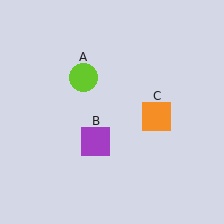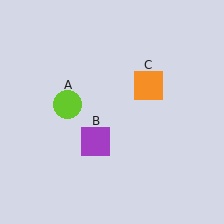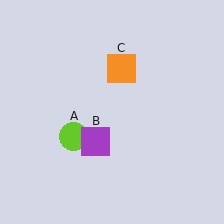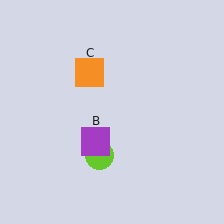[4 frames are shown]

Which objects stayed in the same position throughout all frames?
Purple square (object B) remained stationary.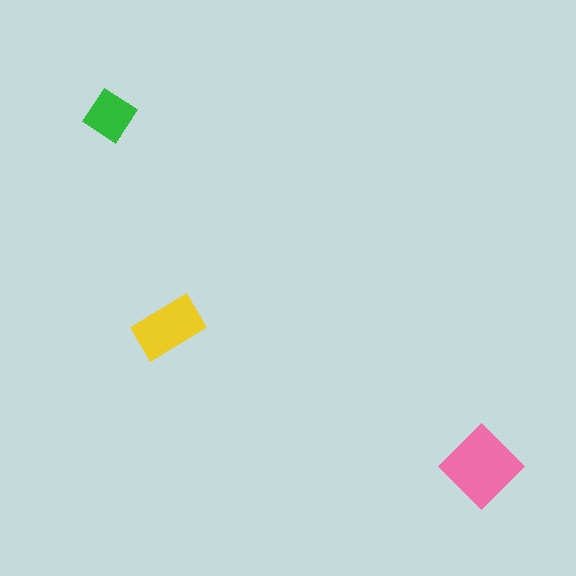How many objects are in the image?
There are 3 objects in the image.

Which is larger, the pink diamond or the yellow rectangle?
The pink diamond.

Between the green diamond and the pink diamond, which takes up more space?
The pink diamond.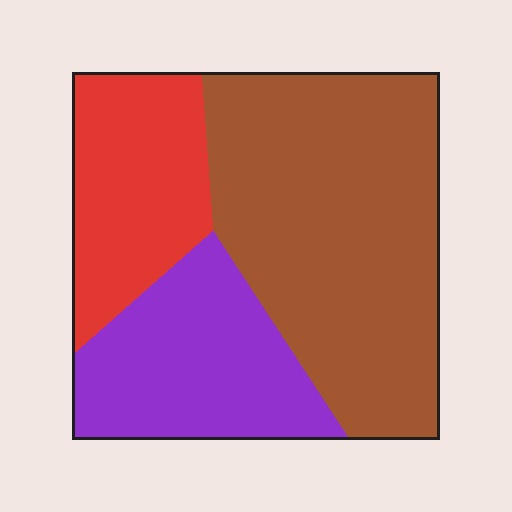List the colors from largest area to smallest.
From largest to smallest: brown, purple, red.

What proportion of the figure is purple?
Purple covers 26% of the figure.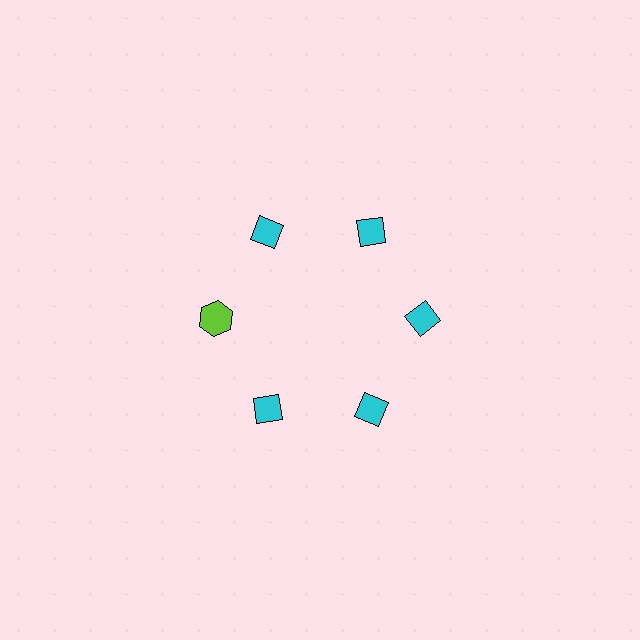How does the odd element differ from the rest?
It differs in both color (lime instead of cyan) and shape (hexagon instead of diamond).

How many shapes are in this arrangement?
There are 6 shapes arranged in a ring pattern.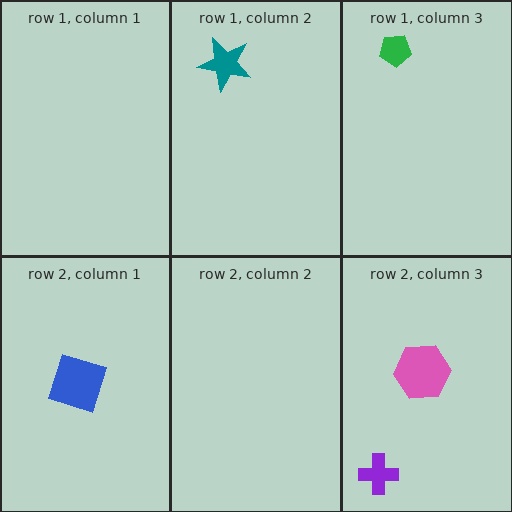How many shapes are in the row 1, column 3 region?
1.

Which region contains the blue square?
The row 2, column 1 region.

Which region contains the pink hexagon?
The row 2, column 3 region.